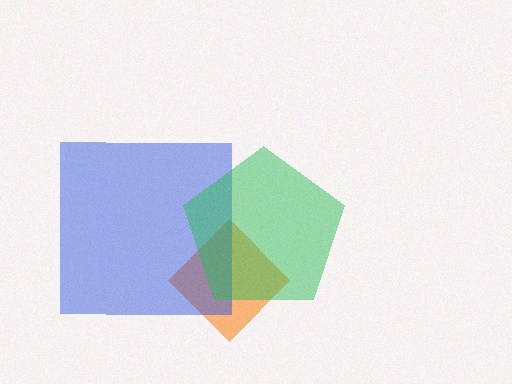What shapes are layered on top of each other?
The layered shapes are: an orange diamond, a blue square, a green pentagon.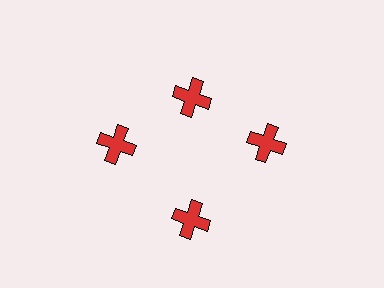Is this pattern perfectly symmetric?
No. The 4 red crosses are arranged in a ring, but one element near the 12 o'clock position is pulled inward toward the center, breaking the 4-fold rotational symmetry.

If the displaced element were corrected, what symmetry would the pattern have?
It would have 4-fold rotational symmetry — the pattern would map onto itself every 90 degrees.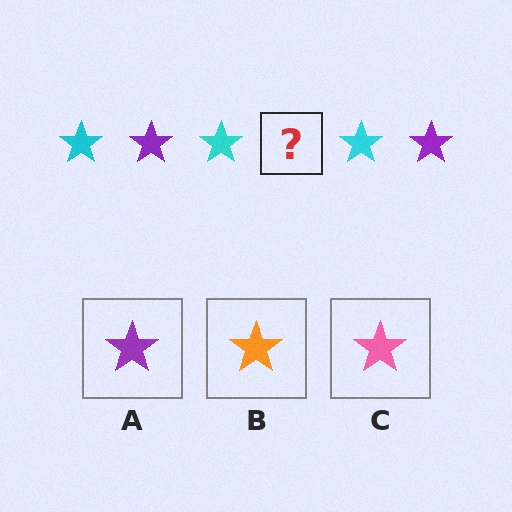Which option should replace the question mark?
Option A.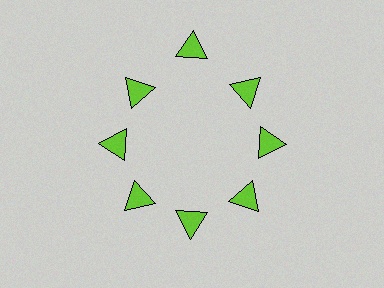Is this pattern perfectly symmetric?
No. The 8 lime triangles are arranged in a ring, but one element near the 12 o'clock position is pushed outward from the center, breaking the 8-fold rotational symmetry.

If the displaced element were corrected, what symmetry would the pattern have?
It would have 8-fold rotational symmetry — the pattern would map onto itself every 45 degrees.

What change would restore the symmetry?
The symmetry would be restored by moving it inward, back onto the ring so that all 8 triangles sit at equal angles and equal distance from the center.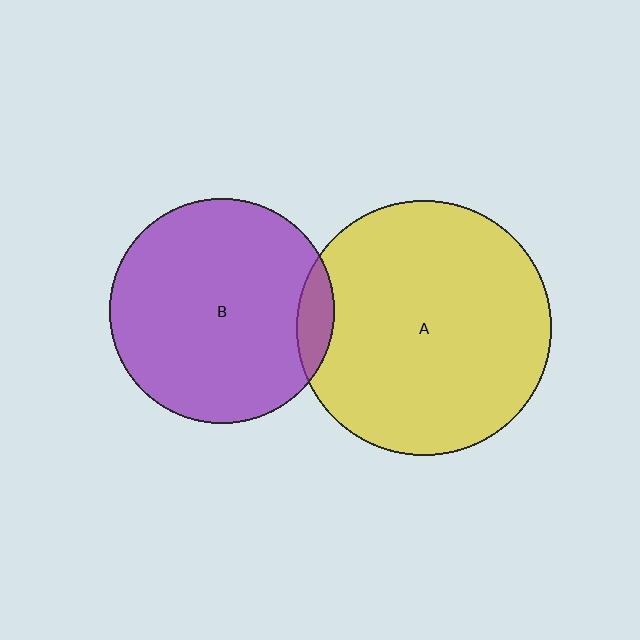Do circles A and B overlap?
Yes.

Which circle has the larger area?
Circle A (yellow).